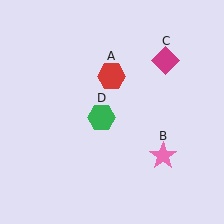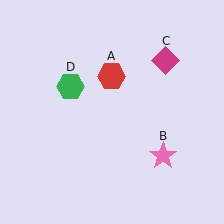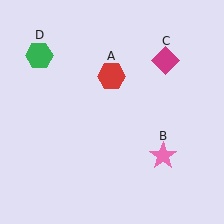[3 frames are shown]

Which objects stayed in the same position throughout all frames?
Red hexagon (object A) and pink star (object B) and magenta diamond (object C) remained stationary.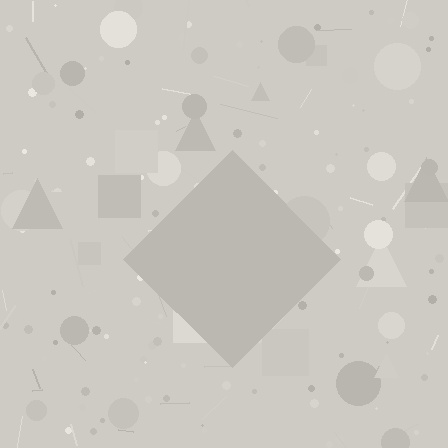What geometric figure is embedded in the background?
A diamond is embedded in the background.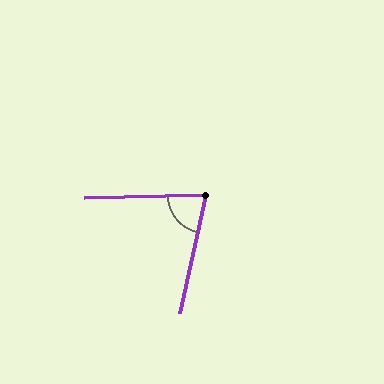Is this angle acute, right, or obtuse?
It is acute.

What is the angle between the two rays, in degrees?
Approximately 76 degrees.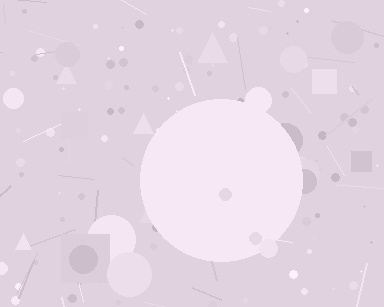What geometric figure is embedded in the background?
A circle is embedded in the background.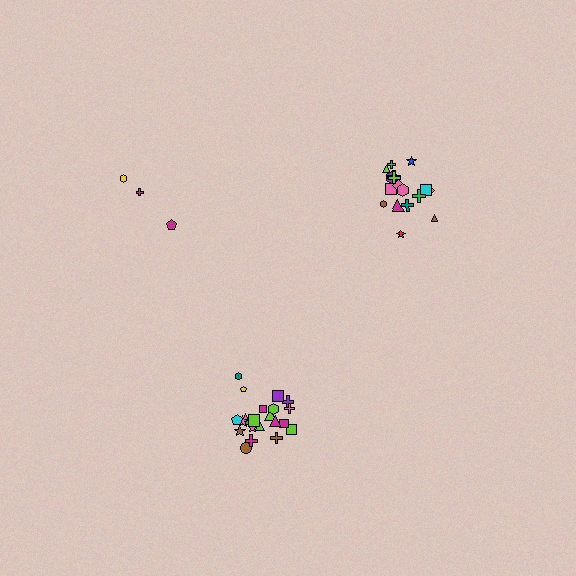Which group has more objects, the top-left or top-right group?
The top-right group.